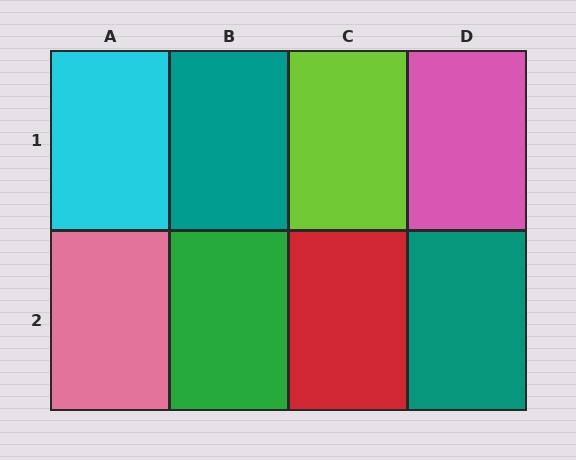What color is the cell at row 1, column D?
Pink.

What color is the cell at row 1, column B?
Teal.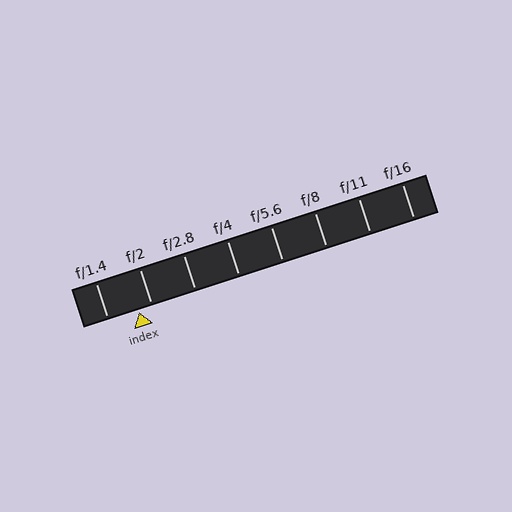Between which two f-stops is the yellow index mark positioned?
The index mark is between f/1.4 and f/2.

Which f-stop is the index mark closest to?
The index mark is closest to f/2.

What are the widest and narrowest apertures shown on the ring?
The widest aperture shown is f/1.4 and the narrowest is f/16.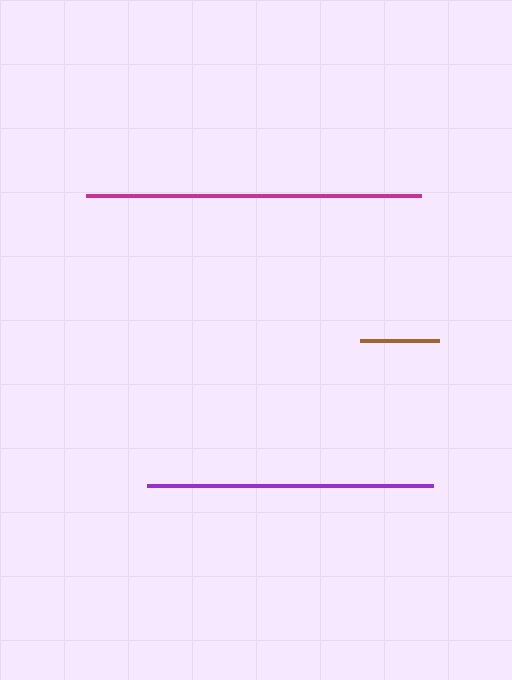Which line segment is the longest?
The magenta line is the longest at approximately 335 pixels.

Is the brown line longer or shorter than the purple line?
The purple line is longer than the brown line.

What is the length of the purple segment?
The purple segment is approximately 286 pixels long.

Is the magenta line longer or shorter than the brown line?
The magenta line is longer than the brown line.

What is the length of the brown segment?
The brown segment is approximately 80 pixels long.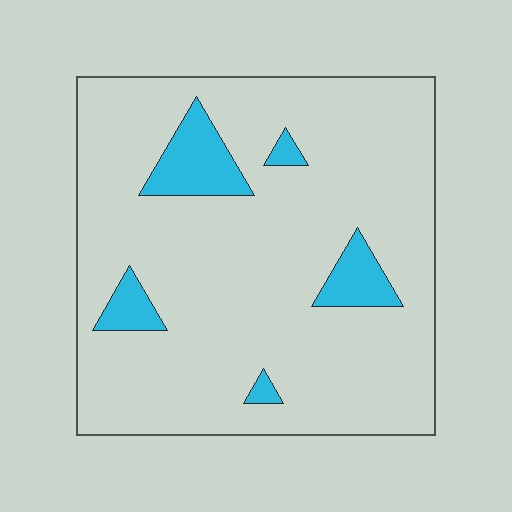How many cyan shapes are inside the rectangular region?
5.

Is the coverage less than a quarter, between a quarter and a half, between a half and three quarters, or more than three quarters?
Less than a quarter.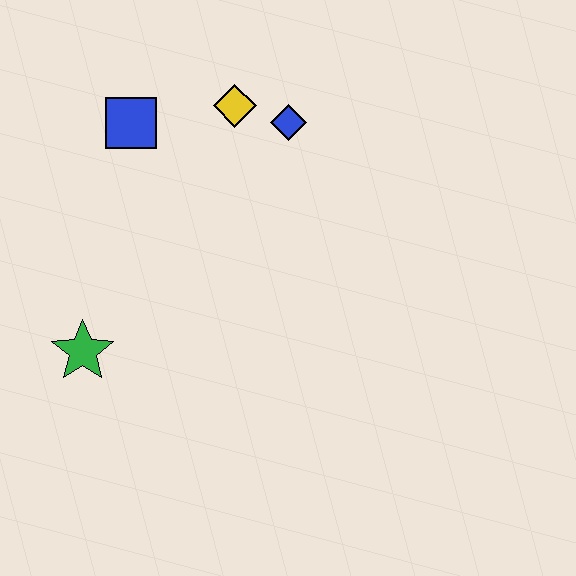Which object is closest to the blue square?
The yellow diamond is closest to the blue square.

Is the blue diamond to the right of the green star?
Yes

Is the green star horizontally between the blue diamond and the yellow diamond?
No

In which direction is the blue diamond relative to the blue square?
The blue diamond is to the right of the blue square.